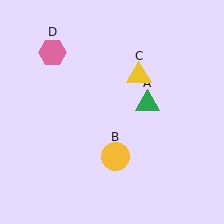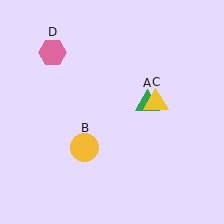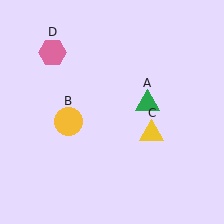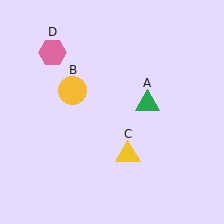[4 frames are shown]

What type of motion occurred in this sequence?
The yellow circle (object B), yellow triangle (object C) rotated clockwise around the center of the scene.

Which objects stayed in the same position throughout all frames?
Green triangle (object A) and pink hexagon (object D) remained stationary.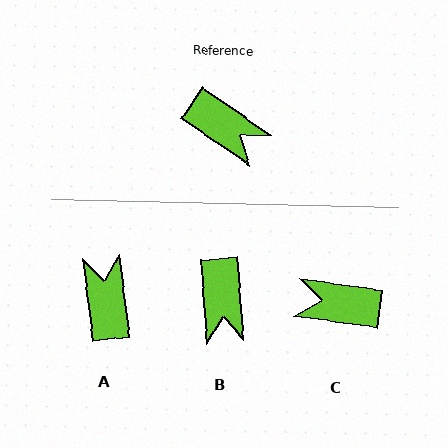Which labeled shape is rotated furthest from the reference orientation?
C, about 153 degrees away.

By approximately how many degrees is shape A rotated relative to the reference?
Approximately 132 degrees counter-clockwise.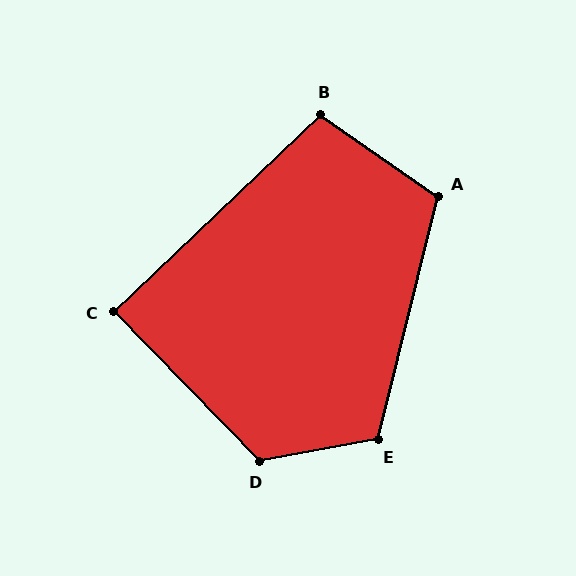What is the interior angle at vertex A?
Approximately 111 degrees (obtuse).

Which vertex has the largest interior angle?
D, at approximately 123 degrees.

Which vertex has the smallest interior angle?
C, at approximately 89 degrees.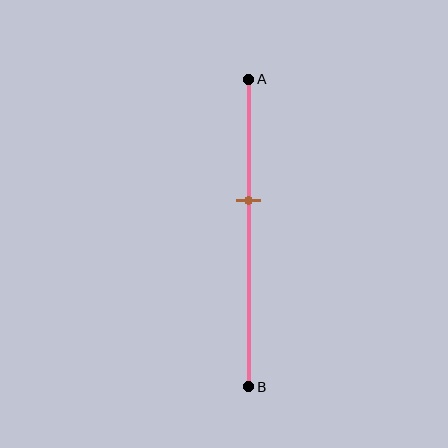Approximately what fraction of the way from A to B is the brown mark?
The brown mark is approximately 40% of the way from A to B.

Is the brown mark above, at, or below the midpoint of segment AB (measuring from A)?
The brown mark is above the midpoint of segment AB.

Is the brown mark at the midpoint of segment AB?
No, the mark is at about 40% from A, not at the 50% midpoint.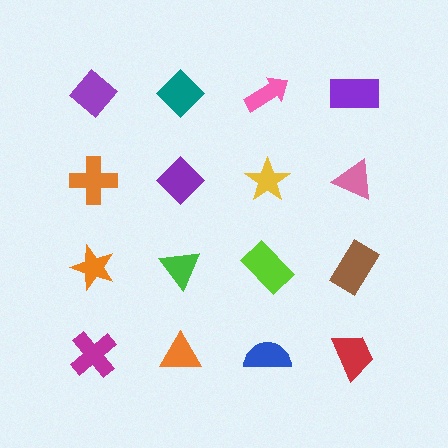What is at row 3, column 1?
An orange star.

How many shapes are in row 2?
4 shapes.